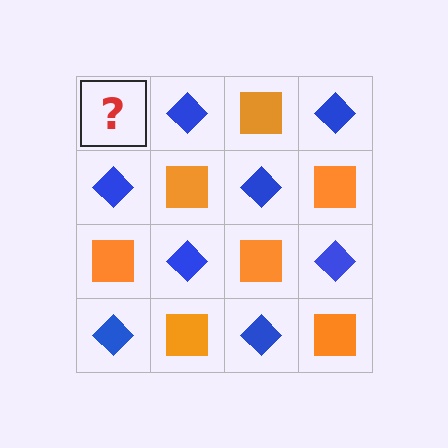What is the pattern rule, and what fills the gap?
The rule is that it alternates orange square and blue diamond in a checkerboard pattern. The gap should be filled with an orange square.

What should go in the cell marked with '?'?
The missing cell should contain an orange square.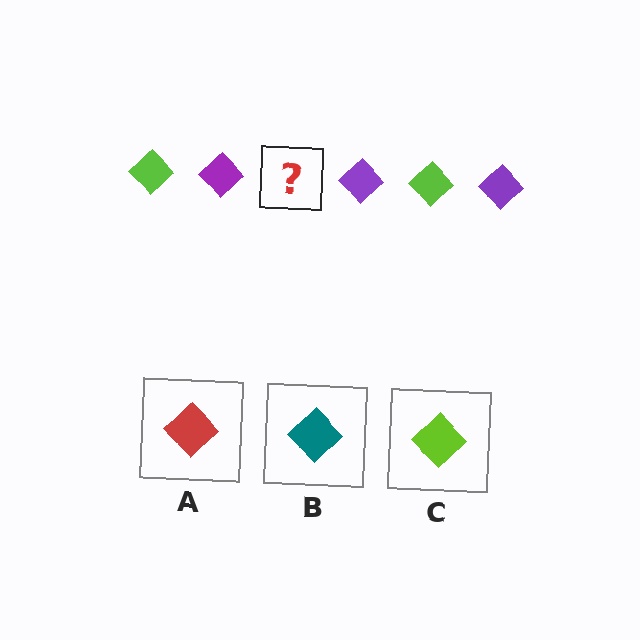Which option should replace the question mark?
Option C.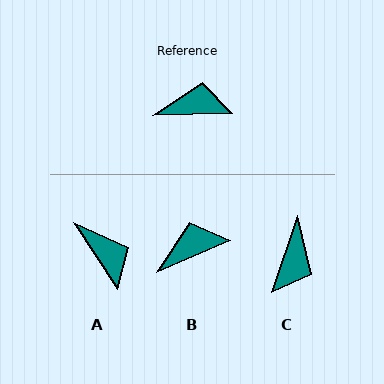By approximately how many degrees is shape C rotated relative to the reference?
Approximately 111 degrees clockwise.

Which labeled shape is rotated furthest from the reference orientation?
C, about 111 degrees away.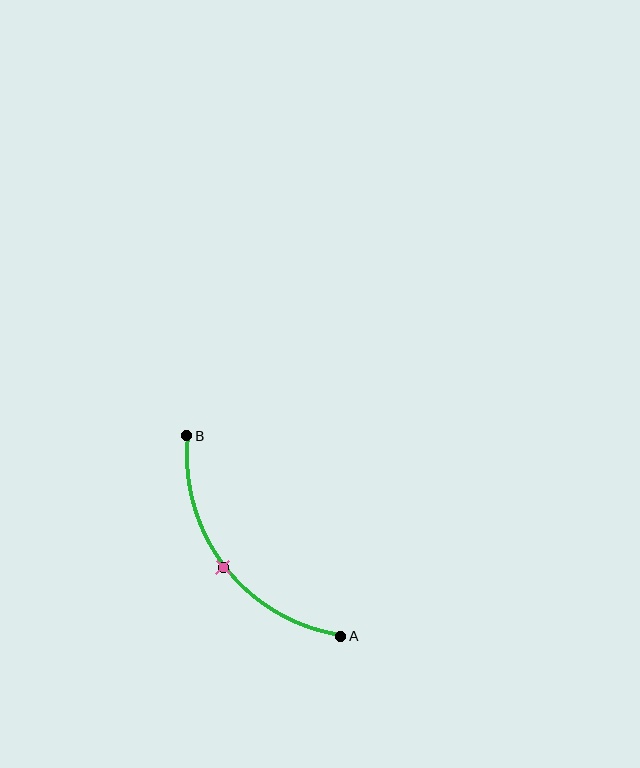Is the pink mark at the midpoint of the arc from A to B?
Yes. The pink mark lies on the arc at equal arc-length from both A and B — it is the arc midpoint.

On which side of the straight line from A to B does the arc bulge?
The arc bulges below and to the left of the straight line connecting A and B.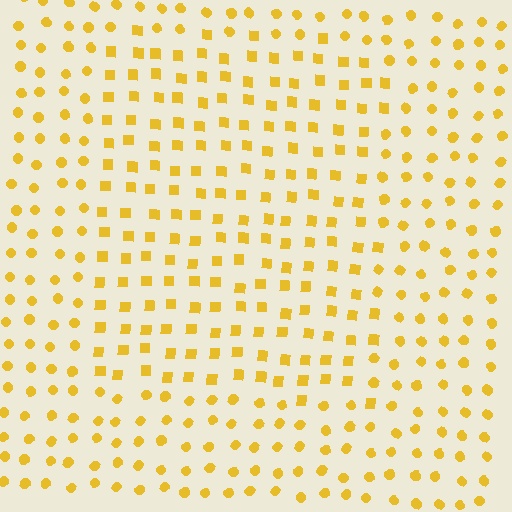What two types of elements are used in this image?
The image uses squares inside the rectangle region and circles outside it.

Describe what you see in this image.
The image is filled with small yellow elements arranged in a uniform grid. A rectangle-shaped region contains squares, while the surrounding area contains circles. The boundary is defined purely by the change in element shape.